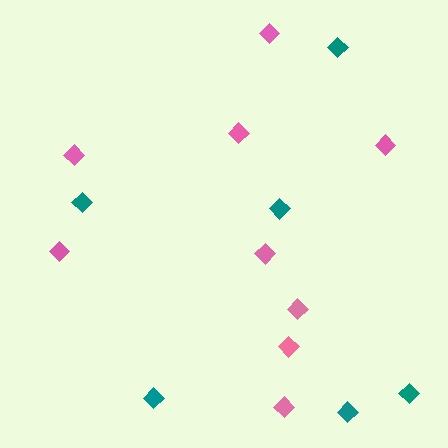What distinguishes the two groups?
There are 2 groups: one group of pink diamonds (9) and one group of teal diamonds (6).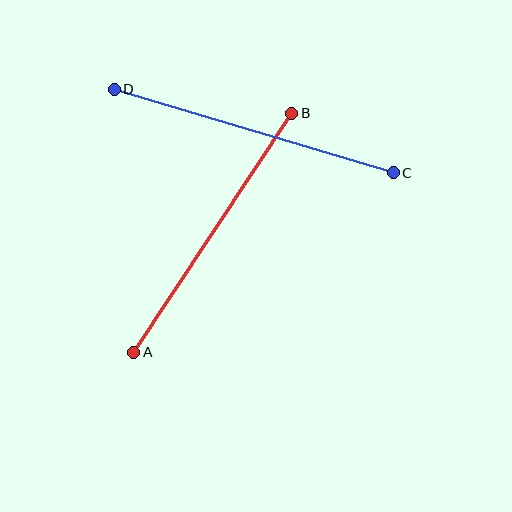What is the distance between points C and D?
The distance is approximately 291 pixels.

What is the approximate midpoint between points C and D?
The midpoint is at approximately (254, 131) pixels.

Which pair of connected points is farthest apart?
Points C and D are farthest apart.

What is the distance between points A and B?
The distance is approximately 287 pixels.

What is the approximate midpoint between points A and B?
The midpoint is at approximately (213, 233) pixels.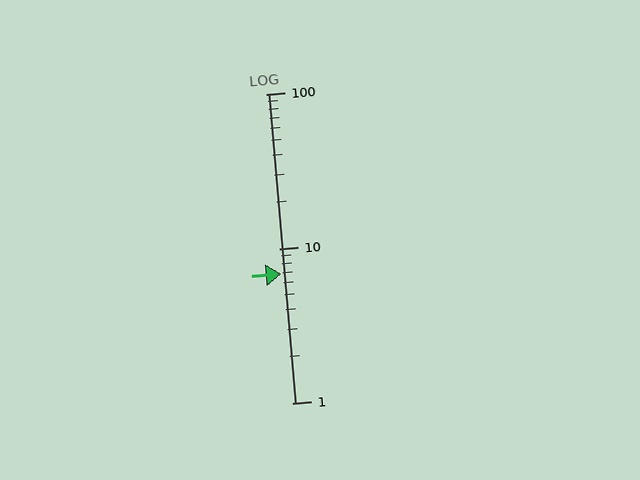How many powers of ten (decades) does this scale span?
The scale spans 2 decades, from 1 to 100.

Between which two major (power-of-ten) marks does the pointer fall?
The pointer is between 1 and 10.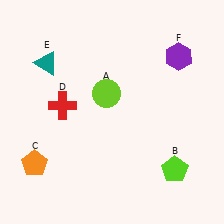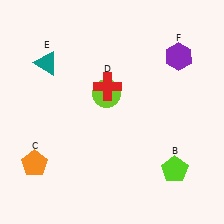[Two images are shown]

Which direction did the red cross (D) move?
The red cross (D) moved right.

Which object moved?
The red cross (D) moved right.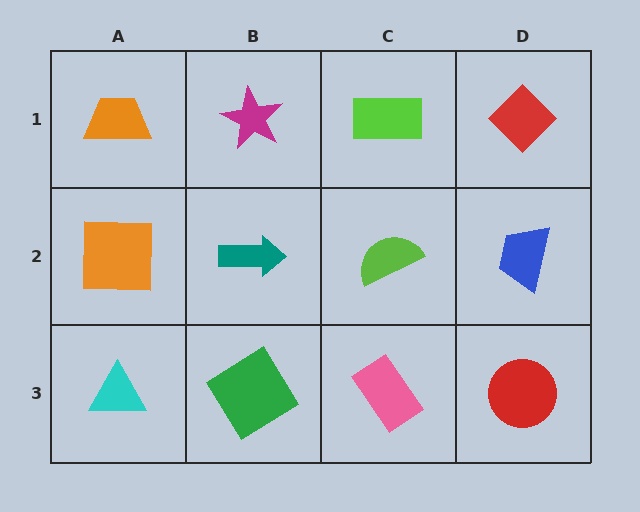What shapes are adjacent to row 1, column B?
A teal arrow (row 2, column B), an orange trapezoid (row 1, column A), a lime rectangle (row 1, column C).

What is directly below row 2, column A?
A cyan triangle.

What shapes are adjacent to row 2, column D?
A red diamond (row 1, column D), a red circle (row 3, column D), a lime semicircle (row 2, column C).